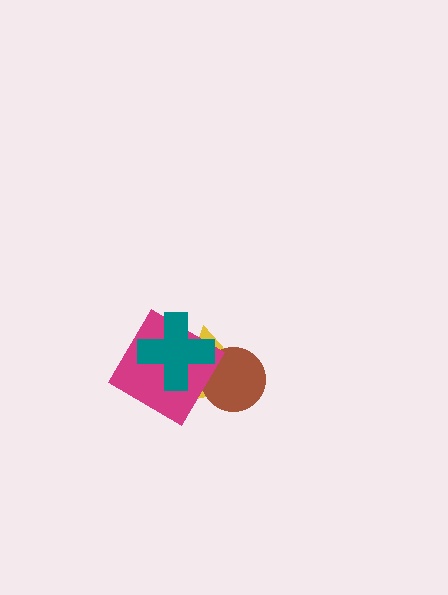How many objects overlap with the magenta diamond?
2 objects overlap with the magenta diamond.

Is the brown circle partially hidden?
No, no other shape covers it.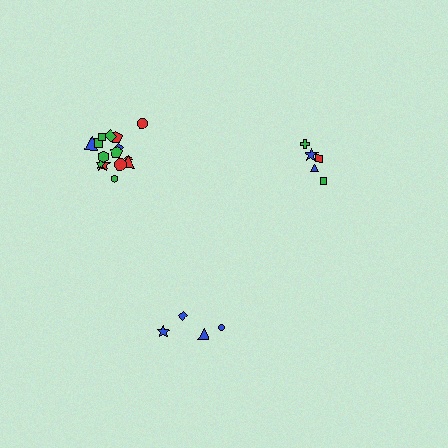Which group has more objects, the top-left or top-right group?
The top-left group.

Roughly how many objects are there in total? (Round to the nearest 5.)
Roughly 25 objects in total.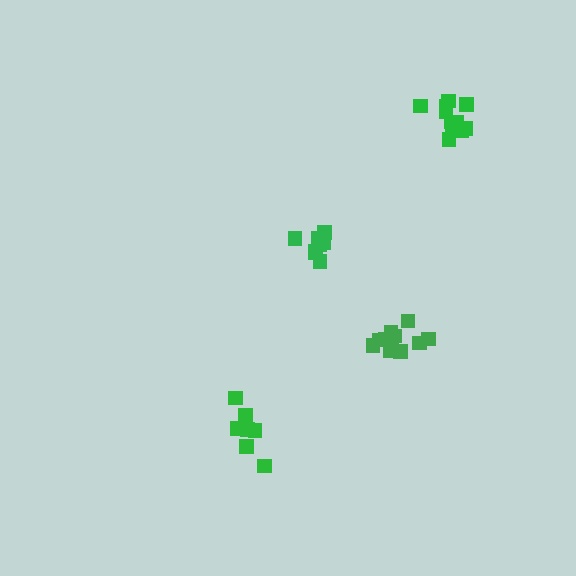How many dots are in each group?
Group 1: 12 dots, Group 2: 7 dots, Group 3: 8 dots, Group 4: 11 dots (38 total).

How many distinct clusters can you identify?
There are 4 distinct clusters.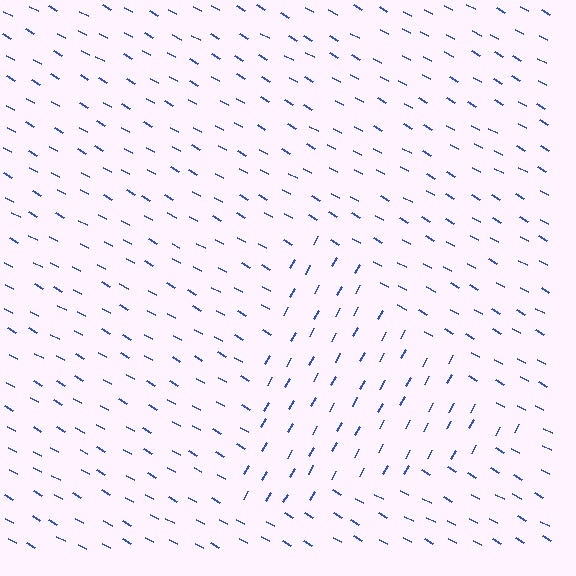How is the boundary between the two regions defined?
The boundary is defined purely by a change in line orientation (approximately 89 degrees difference). All lines are the same color and thickness.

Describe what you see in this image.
The image is filled with small blue line segments. A triangle region in the image has lines oriented differently from the surrounding lines, creating a visible texture boundary.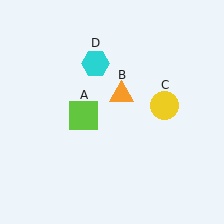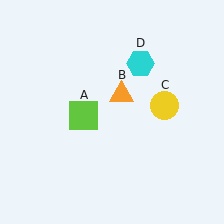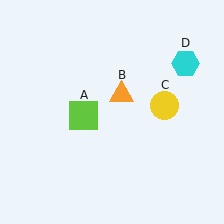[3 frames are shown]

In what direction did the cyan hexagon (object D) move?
The cyan hexagon (object D) moved right.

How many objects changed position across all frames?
1 object changed position: cyan hexagon (object D).